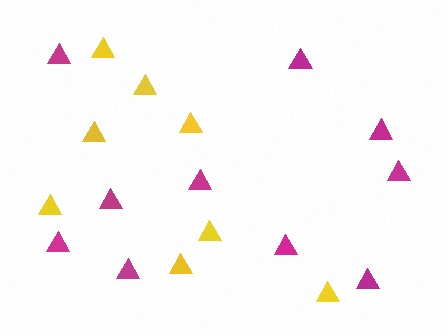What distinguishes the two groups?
There are 2 groups: one group of magenta triangles (10) and one group of yellow triangles (8).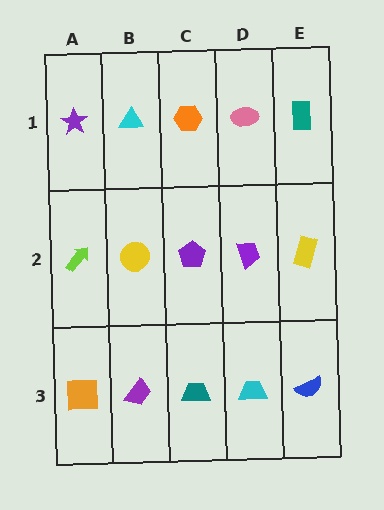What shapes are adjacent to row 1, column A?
A lime arrow (row 2, column A), a cyan triangle (row 1, column B).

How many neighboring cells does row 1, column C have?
3.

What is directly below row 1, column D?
A purple trapezoid.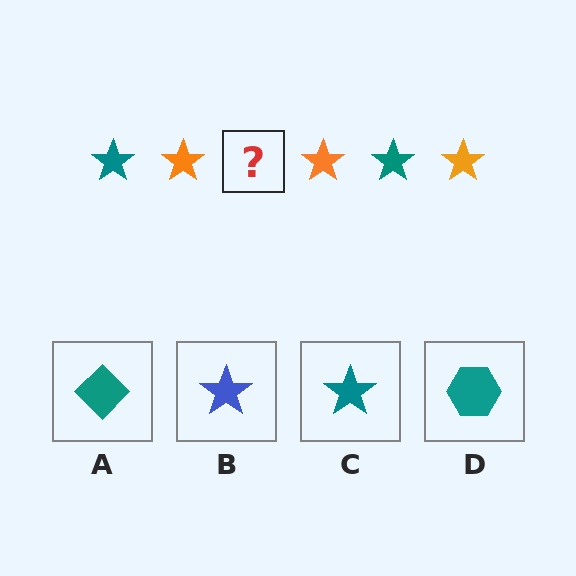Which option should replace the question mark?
Option C.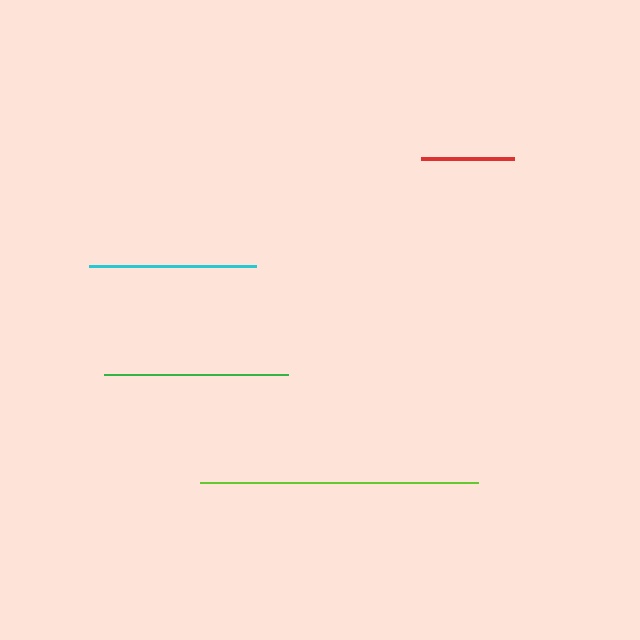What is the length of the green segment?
The green segment is approximately 184 pixels long.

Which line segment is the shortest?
The red line is the shortest at approximately 93 pixels.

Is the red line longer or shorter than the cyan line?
The cyan line is longer than the red line.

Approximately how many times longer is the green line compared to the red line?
The green line is approximately 2.0 times the length of the red line.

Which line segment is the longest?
The lime line is the longest at approximately 278 pixels.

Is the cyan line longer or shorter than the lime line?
The lime line is longer than the cyan line.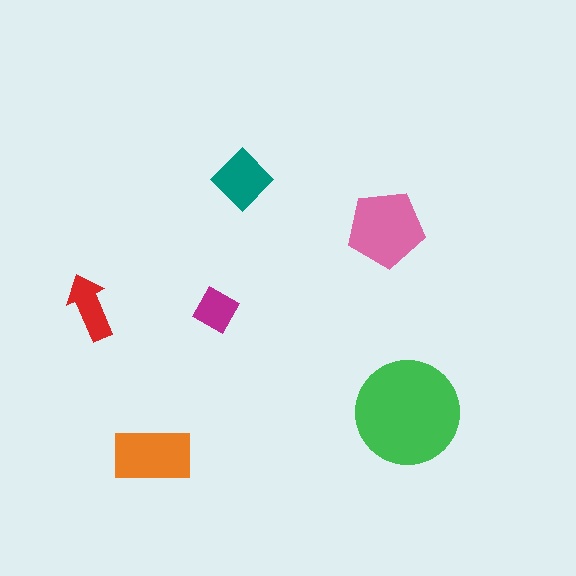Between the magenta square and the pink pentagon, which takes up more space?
The pink pentagon.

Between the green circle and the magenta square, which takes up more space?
The green circle.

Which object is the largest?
The green circle.